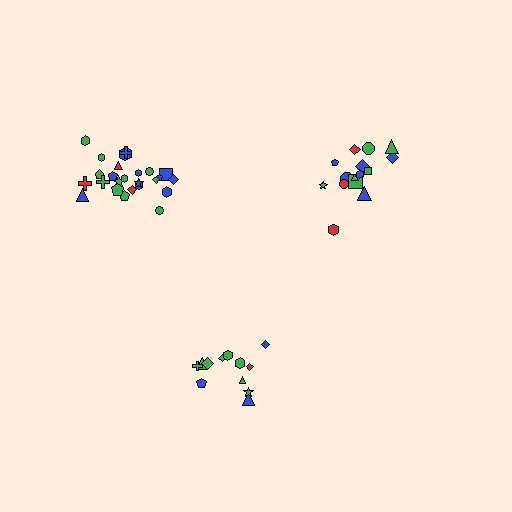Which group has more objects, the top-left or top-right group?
The top-left group.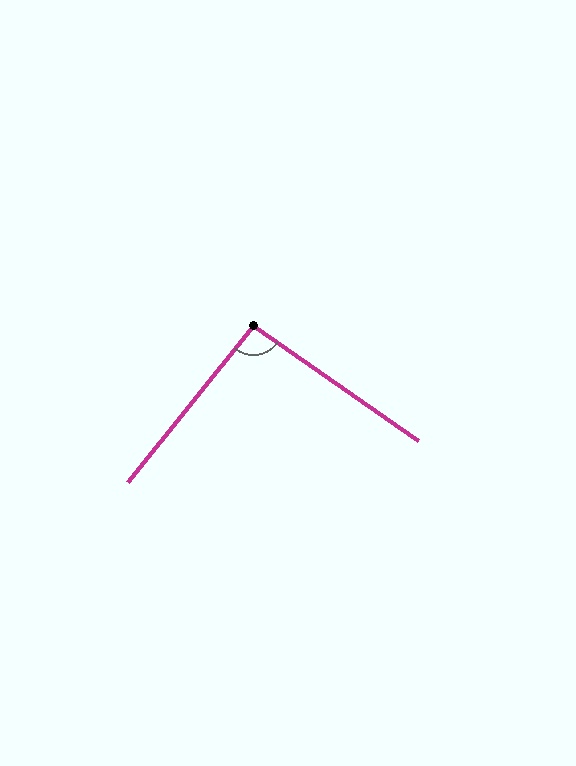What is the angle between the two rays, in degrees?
Approximately 94 degrees.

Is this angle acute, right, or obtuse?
It is approximately a right angle.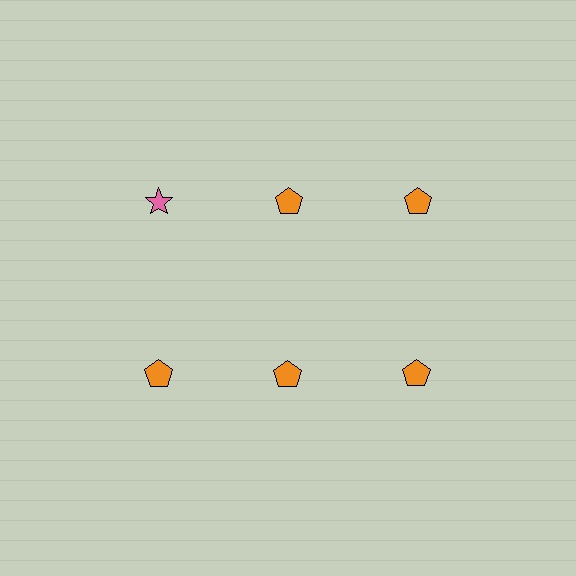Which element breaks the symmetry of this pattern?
The pink star in the top row, leftmost column breaks the symmetry. All other shapes are orange pentagons.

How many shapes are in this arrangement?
There are 6 shapes arranged in a grid pattern.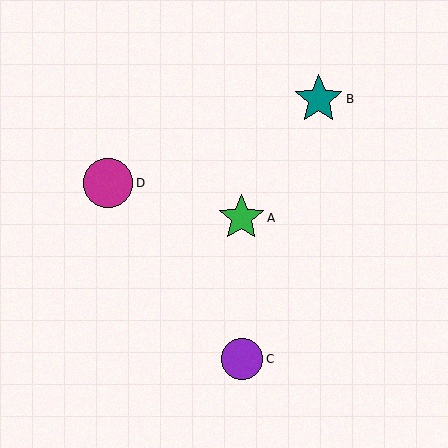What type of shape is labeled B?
Shape B is a teal star.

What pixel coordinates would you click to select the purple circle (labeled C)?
Click at (242, 359) to select the purple circle C.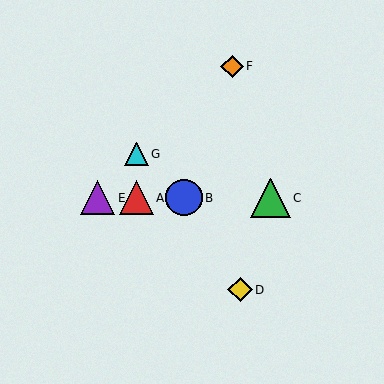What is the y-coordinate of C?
Object C is at y≈198.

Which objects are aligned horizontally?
Objects A, B, C, E are aligned horizontally.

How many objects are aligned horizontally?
4 objects (A, B, C, E) are aligned horizontally.